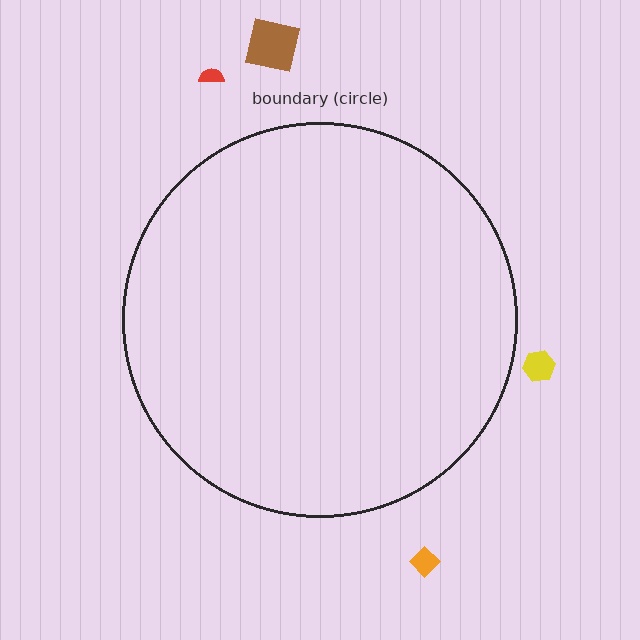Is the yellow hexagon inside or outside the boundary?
Outside.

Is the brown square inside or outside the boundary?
Outside.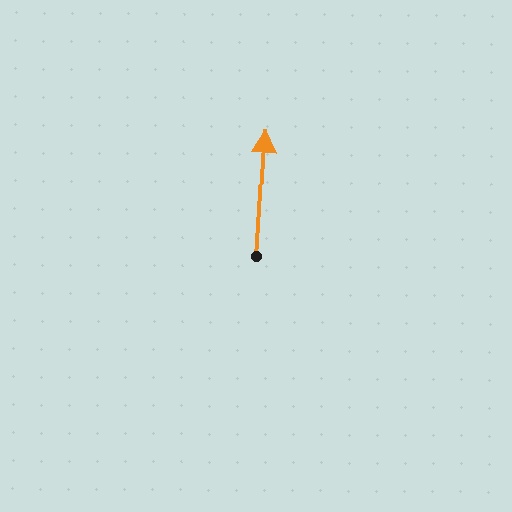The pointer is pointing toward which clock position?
Roughly 12 o'clock.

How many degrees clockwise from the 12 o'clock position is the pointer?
Approximately 4 degrees.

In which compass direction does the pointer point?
North.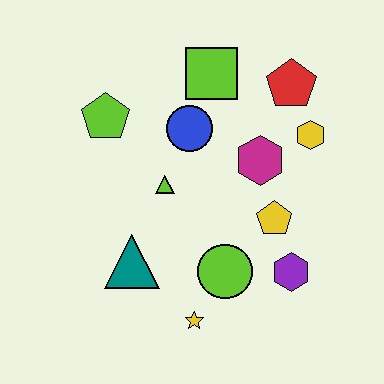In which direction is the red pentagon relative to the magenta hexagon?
The red pentagon is above the magenta hexagon.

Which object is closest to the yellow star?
The lime circle is closest to the yellow star.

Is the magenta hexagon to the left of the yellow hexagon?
Yes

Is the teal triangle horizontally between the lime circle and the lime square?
No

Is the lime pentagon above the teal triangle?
Yes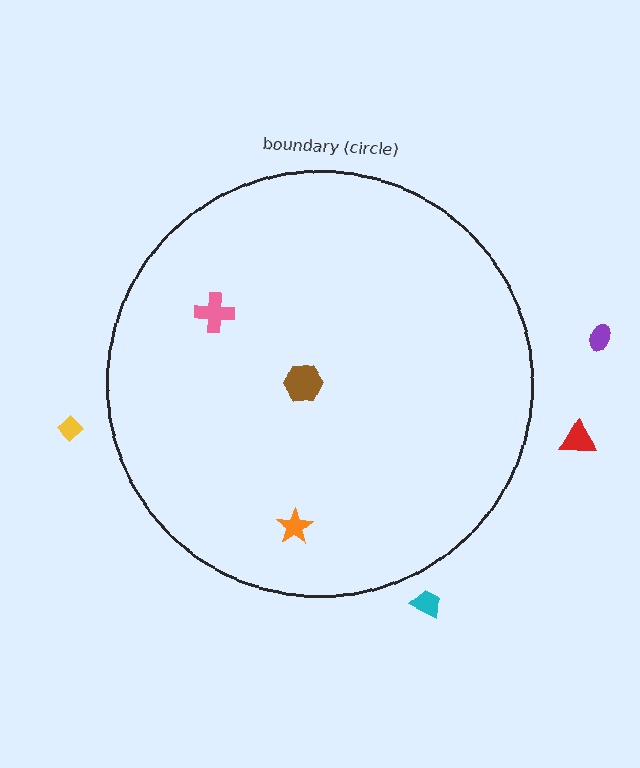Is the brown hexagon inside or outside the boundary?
Inside.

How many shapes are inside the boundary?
3 inside, 4 outside.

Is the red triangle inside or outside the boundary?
Outside.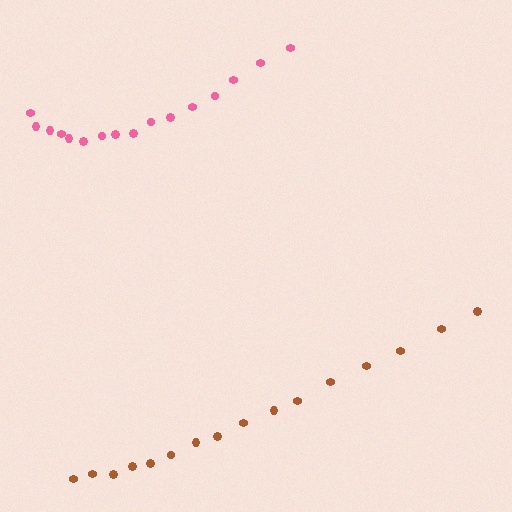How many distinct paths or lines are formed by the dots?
There are 2 distinct paths.